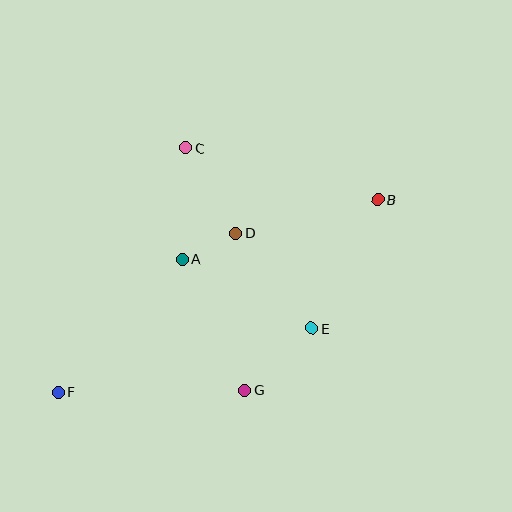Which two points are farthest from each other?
Points B and F are farthest from each other.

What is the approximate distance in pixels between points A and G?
The distance between A and G is approximately 145 pixels.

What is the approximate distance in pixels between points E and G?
The distance between E and G is approximately 92 pixels.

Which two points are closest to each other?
Points A and D are closest to each other.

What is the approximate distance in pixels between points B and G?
The distance between B and G is approximately 233 pixels.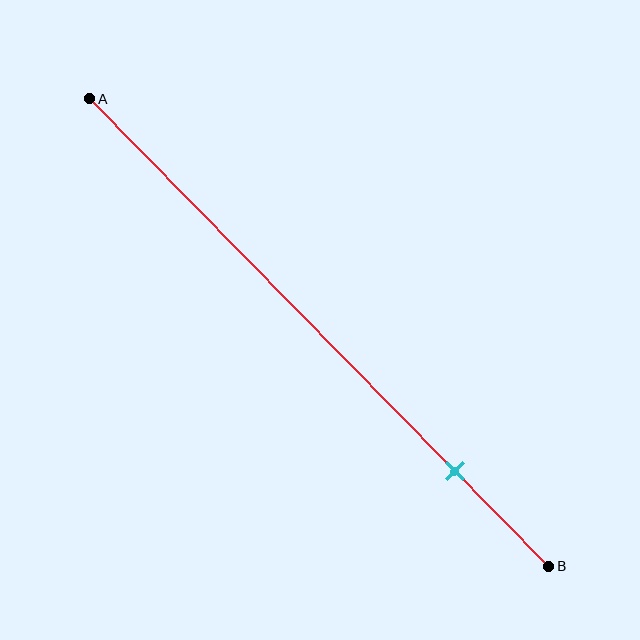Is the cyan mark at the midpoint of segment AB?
No, the mark is at about 80% from A, not at the 50% midpoint.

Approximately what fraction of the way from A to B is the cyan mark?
The cyan mark is approximately 80% of the way from A to B.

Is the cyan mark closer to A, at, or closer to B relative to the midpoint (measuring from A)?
The cyan mark is closer to point B than the midpoint of segment AB.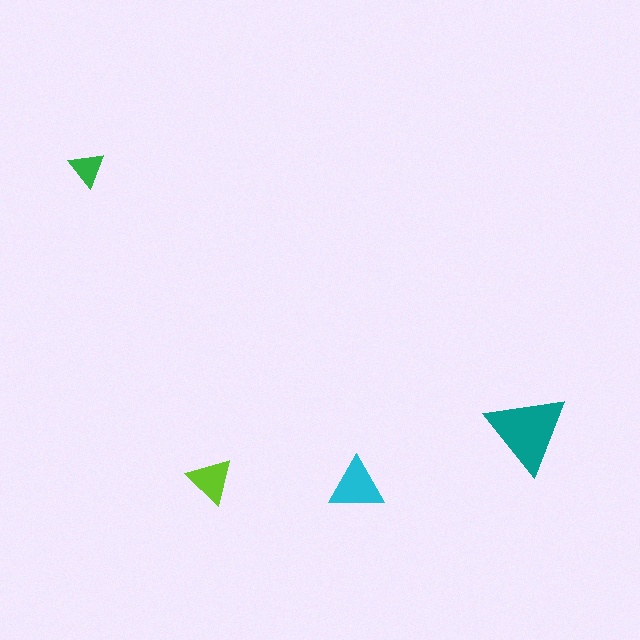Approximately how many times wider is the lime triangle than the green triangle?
About 1.5 times wider.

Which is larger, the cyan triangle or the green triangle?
The cyan one.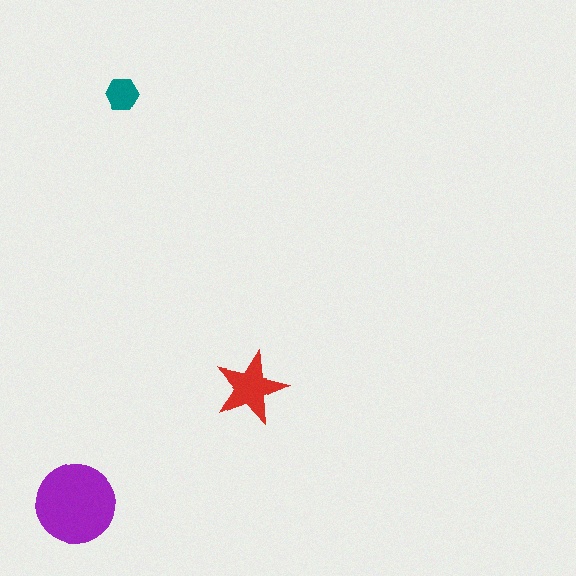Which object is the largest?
The purple circle.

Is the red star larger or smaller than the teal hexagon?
Larger.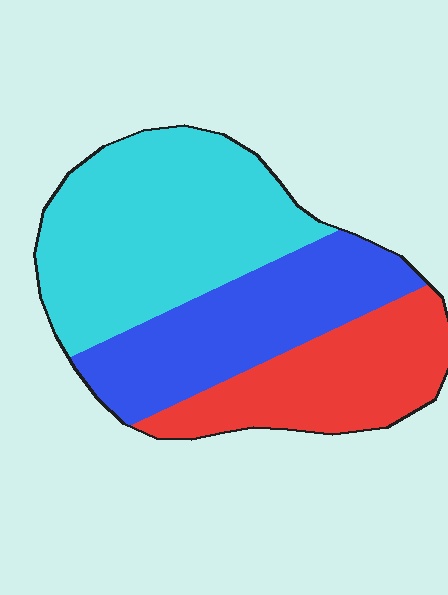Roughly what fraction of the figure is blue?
Blue covers around 30% of the figure.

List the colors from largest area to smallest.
From largest to smallest: cyan, blue, red.